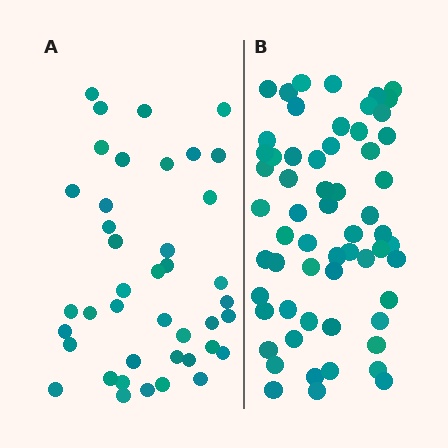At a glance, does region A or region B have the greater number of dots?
Region B (the right region) has more dots.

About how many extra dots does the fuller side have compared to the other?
Region B has approximately 20 more dots than region A.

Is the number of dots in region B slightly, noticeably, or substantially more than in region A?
Region B has substantially more. The ratio is roughly 1.5 to 1.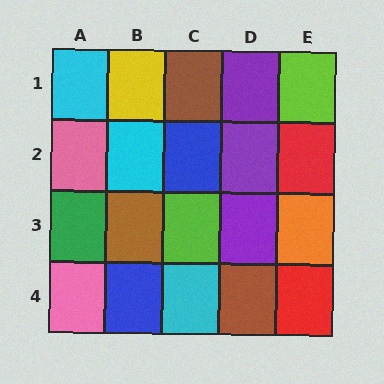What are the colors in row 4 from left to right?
Pink, blue, cyan, brown, red.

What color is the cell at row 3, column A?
Green.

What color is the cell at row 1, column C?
Brown.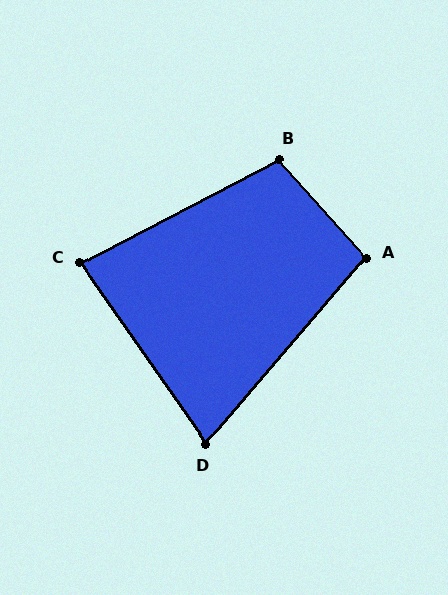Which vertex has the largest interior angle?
B, at approximately 104 degrees.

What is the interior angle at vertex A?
Approximately 97 degrees (obtuse).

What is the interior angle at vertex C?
Approximately 83 degrees (acute).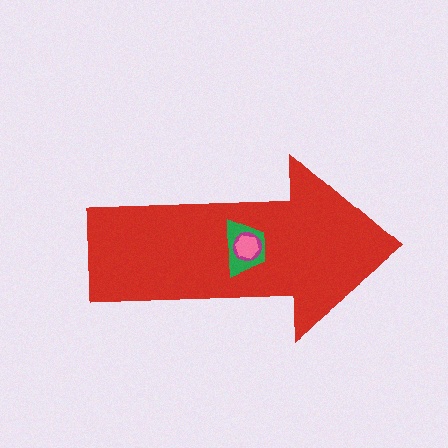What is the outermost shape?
The red arrow.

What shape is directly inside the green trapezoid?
The magenta circle.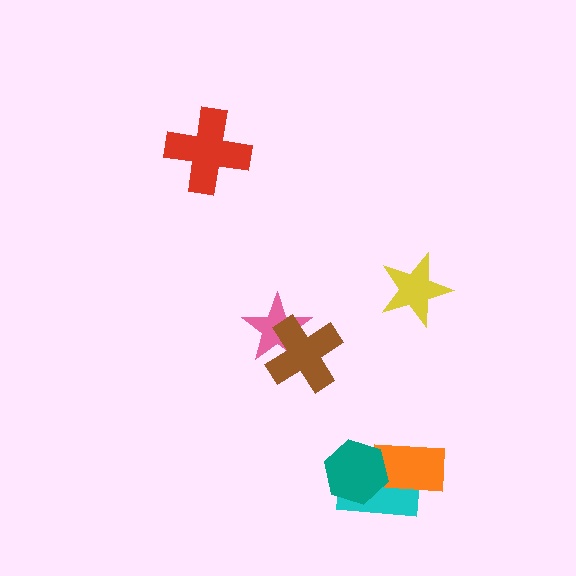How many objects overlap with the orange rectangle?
2 objects overlap with the orange rectangle.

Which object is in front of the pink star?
The brown cross is in front of the pink star.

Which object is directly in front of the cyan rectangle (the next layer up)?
The orange rectangle is directly in front of the cyan rectangle.